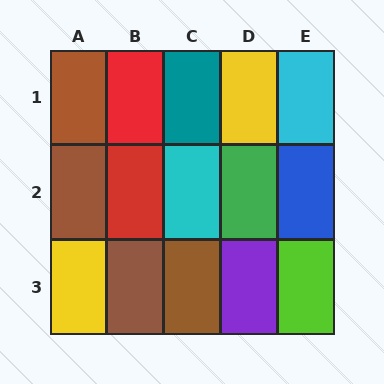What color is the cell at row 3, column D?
Purple.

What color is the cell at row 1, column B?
Red.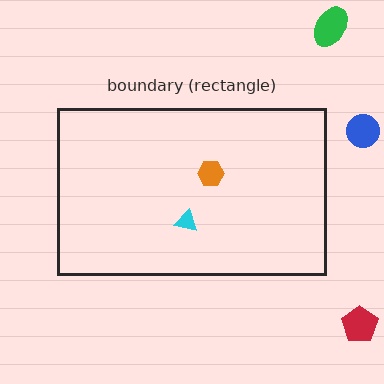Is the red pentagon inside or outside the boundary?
Outside.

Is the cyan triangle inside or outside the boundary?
Inside.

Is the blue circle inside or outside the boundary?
Outside.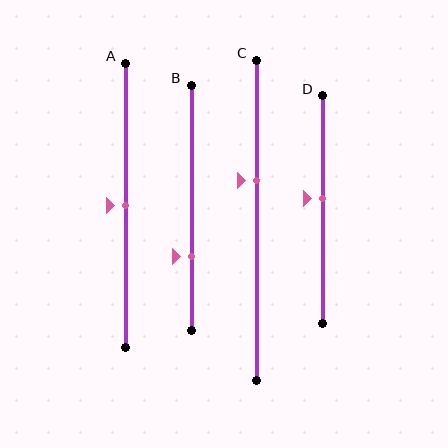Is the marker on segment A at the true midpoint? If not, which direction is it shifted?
Yes, the marker on segment A is at the true midpoint.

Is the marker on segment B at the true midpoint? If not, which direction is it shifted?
No, the marker on segment B is shifted downward by about 20% of the segment length.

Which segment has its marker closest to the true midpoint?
Segment A has its marker closest to the true midpoint.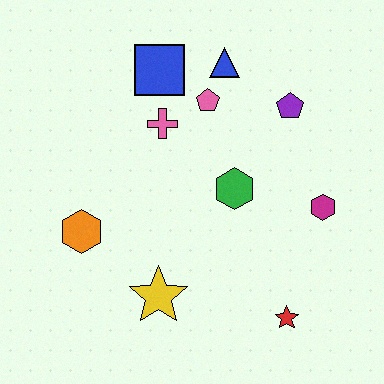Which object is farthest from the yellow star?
The blue triangle is farthest from the yellow star.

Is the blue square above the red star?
Yes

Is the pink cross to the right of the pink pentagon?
No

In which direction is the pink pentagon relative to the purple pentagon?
The pink pentagon is to the left of the purple pentagon.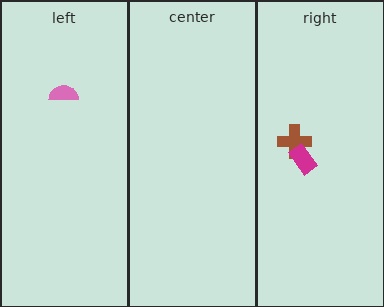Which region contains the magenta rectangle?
The right region.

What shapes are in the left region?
The pink semicircle.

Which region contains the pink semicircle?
The left region.